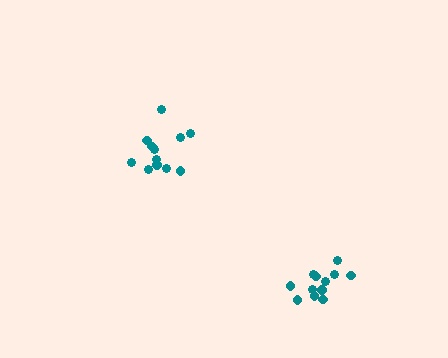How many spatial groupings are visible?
There are 2 spatial groupings.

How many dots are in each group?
Group 1: 12 dots, Group 2: 12 dots (24 total).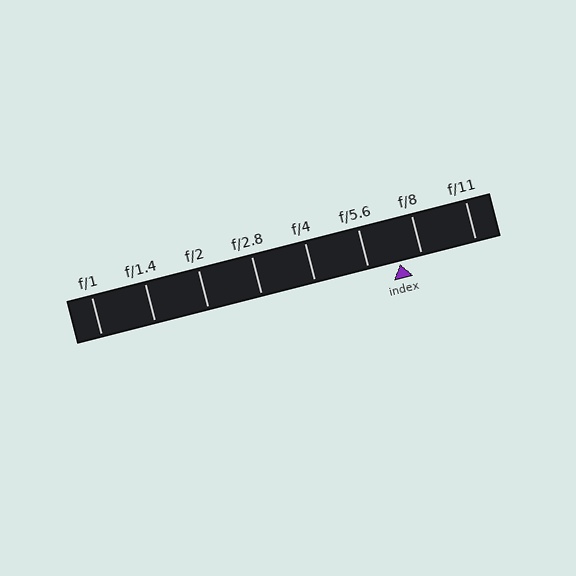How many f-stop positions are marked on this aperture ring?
There are 8 f-stop positions marked.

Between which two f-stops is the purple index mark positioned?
The index mark is between f/5.6 and f/8.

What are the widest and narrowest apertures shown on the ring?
The widest aperture shown is f/1 and the narrowest is f/11.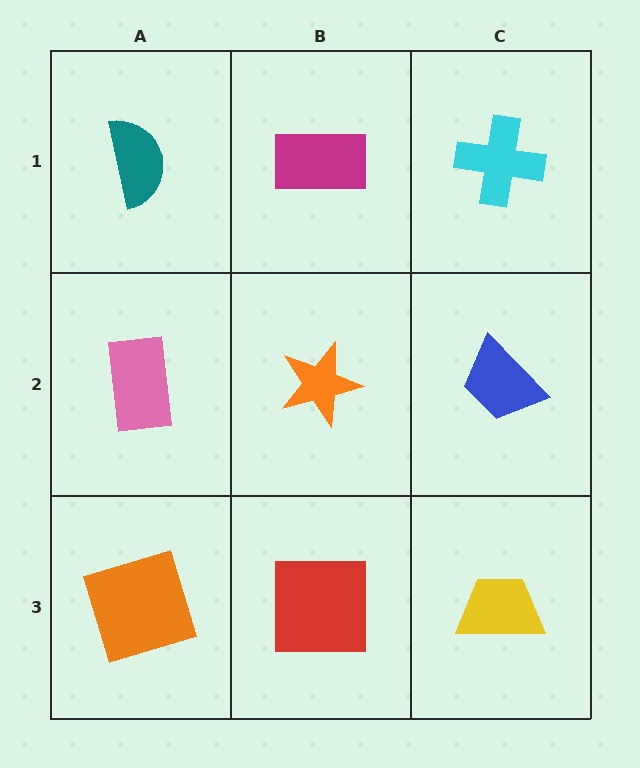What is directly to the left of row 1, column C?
A magenta rectangle.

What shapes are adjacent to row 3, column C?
A blue trapezoid (row 2, column C), a red square (row 3, column B).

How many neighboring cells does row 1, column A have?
2.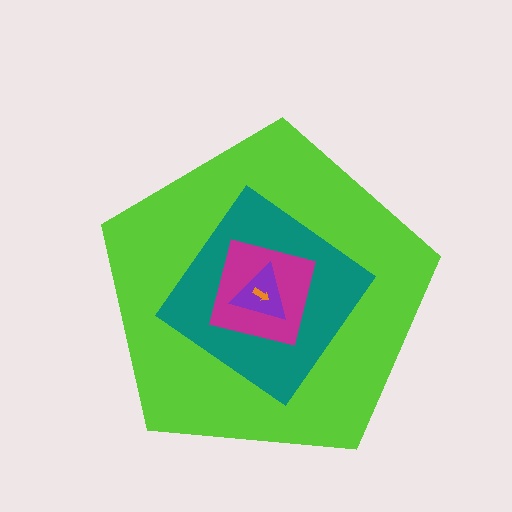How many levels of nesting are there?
5.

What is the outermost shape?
The lime pentagon.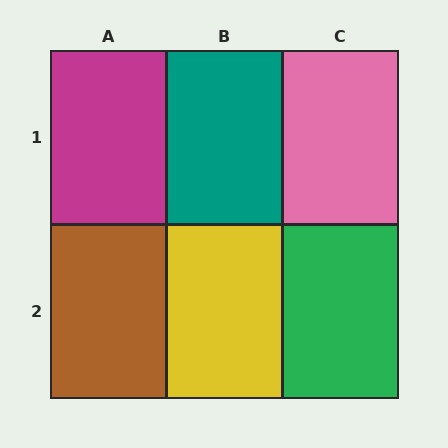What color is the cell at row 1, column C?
Pink.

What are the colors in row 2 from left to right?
Brown, yellow, green.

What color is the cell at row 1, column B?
Teal.